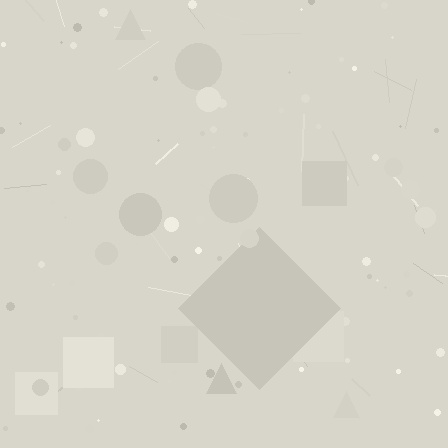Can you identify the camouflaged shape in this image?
The camouflaged shape is a diamond.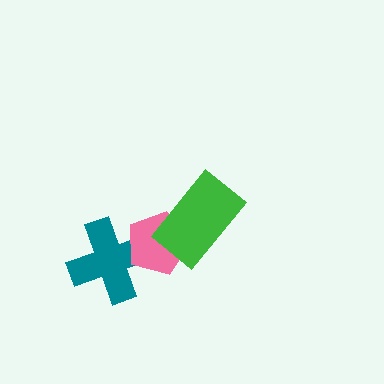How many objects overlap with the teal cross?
1 object overlaps with the teal cross.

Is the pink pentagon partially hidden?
Yes, it is partially covered by another shape.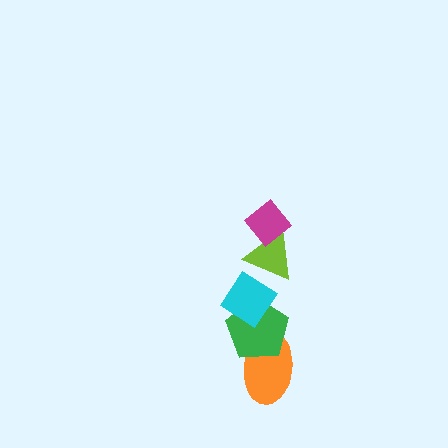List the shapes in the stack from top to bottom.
From top to bottom: the magenta diamond, the lime triangle, the cyan diamond, the green pentagon, the orange ellipse.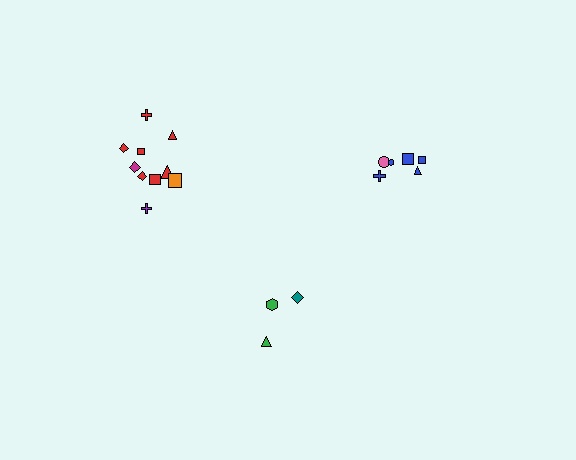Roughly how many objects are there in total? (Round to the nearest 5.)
Roughly 20 objects in total.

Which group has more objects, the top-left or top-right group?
The top-left group.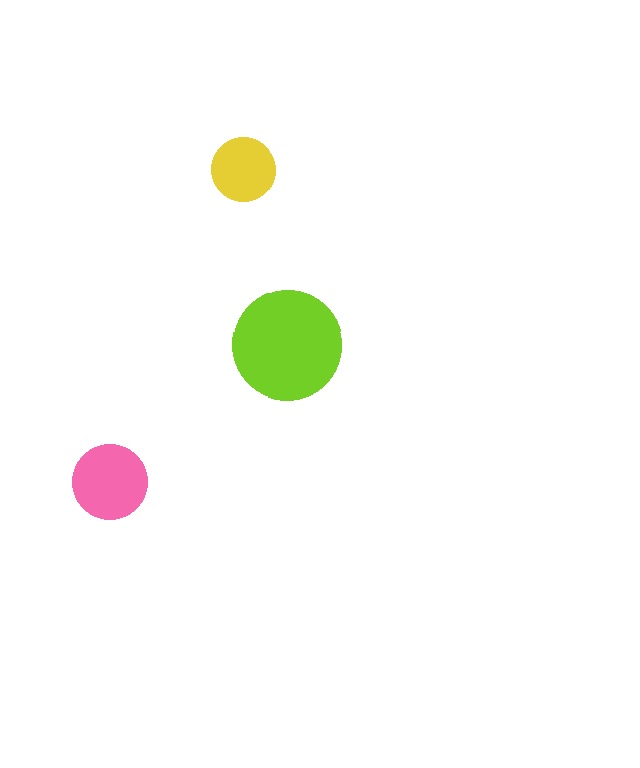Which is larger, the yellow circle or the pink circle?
The pink one.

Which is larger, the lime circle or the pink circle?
The lime one.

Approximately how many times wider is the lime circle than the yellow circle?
About 1.5 times wider.